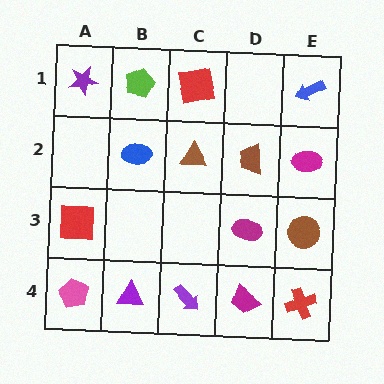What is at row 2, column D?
A brown trapezoid.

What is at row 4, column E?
A red cross.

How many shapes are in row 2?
4 shapes.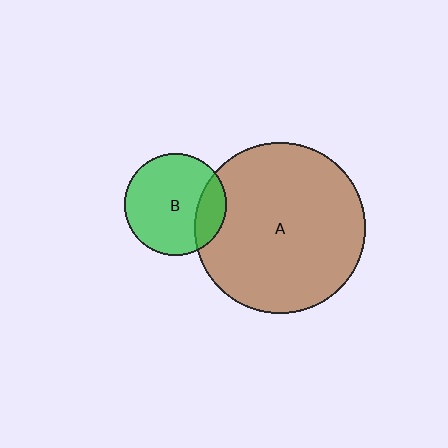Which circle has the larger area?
Circle A (brown).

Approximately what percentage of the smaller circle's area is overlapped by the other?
Approximately 20%.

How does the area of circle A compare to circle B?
Approximately 2.8 times.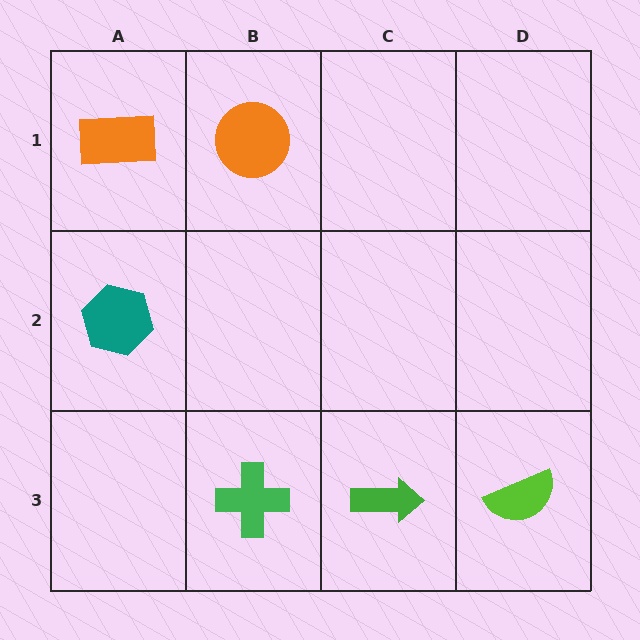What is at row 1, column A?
An orange rectangle.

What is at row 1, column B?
An orange circle.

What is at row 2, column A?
A teal hexagon.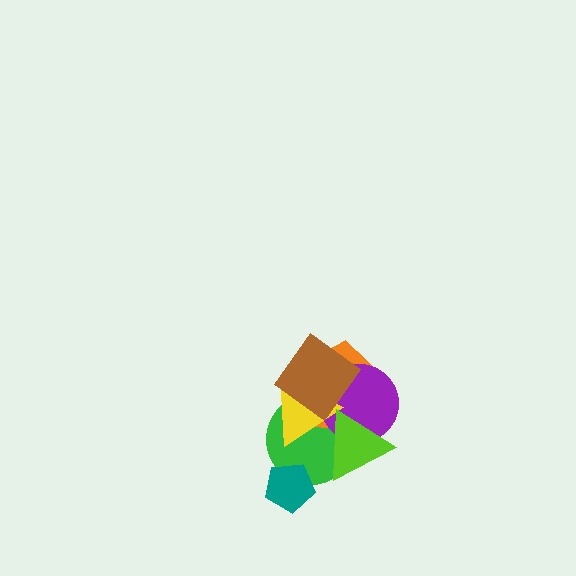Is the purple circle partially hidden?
Yes, it is partially covered by another shape.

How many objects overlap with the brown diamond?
4 objects overlap with the brown diamond.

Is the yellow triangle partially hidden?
Yes, it is partially covered by another shape.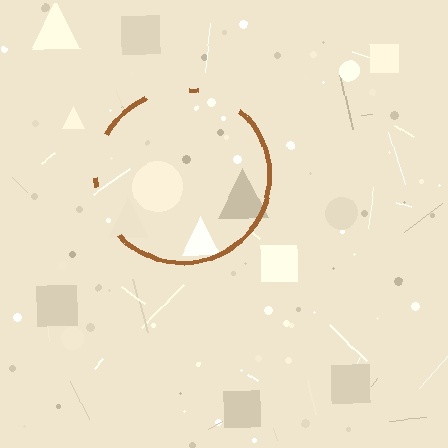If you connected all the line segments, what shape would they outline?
They would outline a circle.